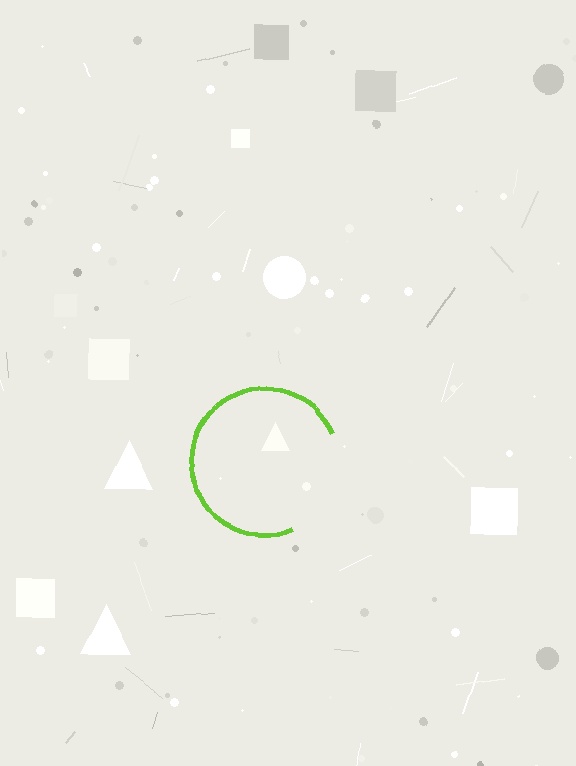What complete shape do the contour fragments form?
The contour fragments form a circle.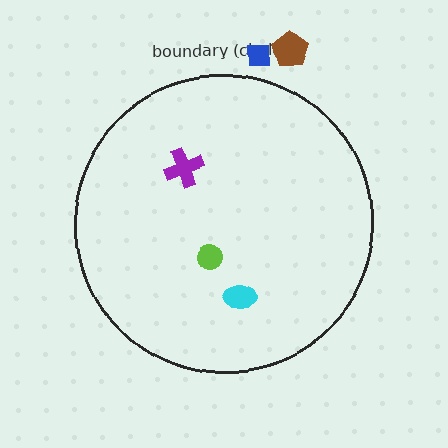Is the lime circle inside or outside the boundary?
Inside.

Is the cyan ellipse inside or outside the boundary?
Inside.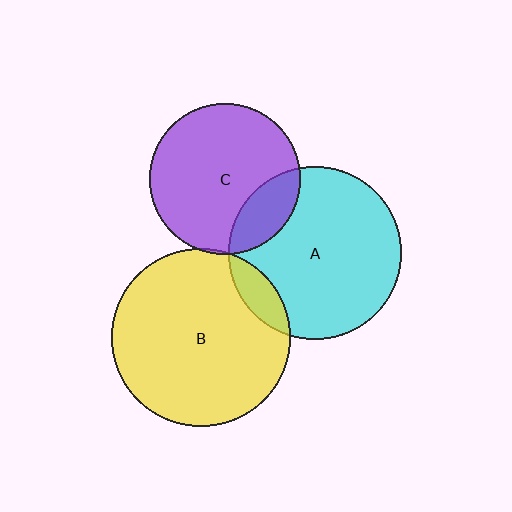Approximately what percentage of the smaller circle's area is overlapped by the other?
Approximately 20%.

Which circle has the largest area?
Circle B (yellow).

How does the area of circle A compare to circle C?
Approximately 1.3 times.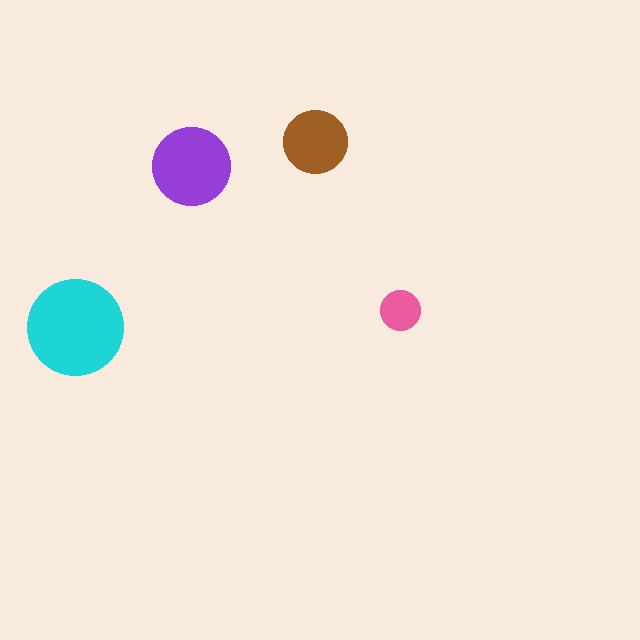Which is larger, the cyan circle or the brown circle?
The cyan one.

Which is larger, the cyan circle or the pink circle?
The cyan one.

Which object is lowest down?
The cyan circle is bottommost.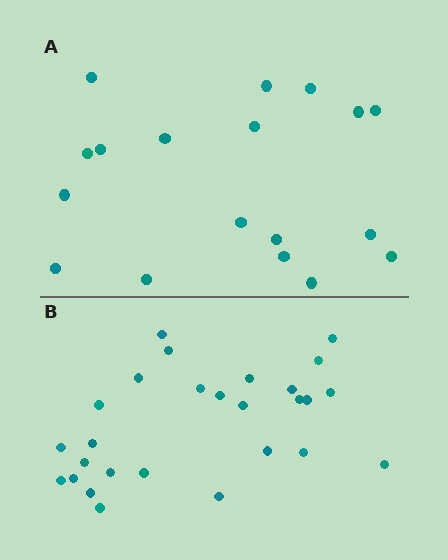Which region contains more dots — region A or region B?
Region B (the bottom region) has more dots.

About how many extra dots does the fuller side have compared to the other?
Region B has roughly 8 or so more dots than region A.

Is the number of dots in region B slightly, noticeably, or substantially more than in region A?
Region B has substantially more. The ratio is roughly 1.5 to 1.